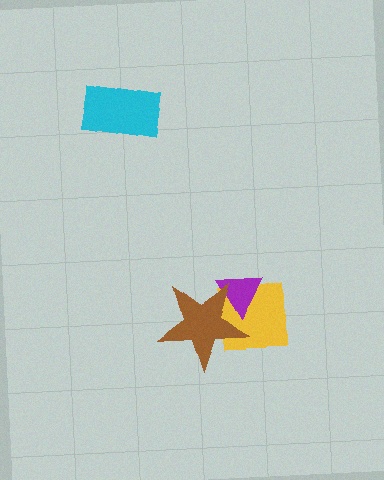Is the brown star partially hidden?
No, no other shape covers it.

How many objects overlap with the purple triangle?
2 objects overlap with the purple triangle.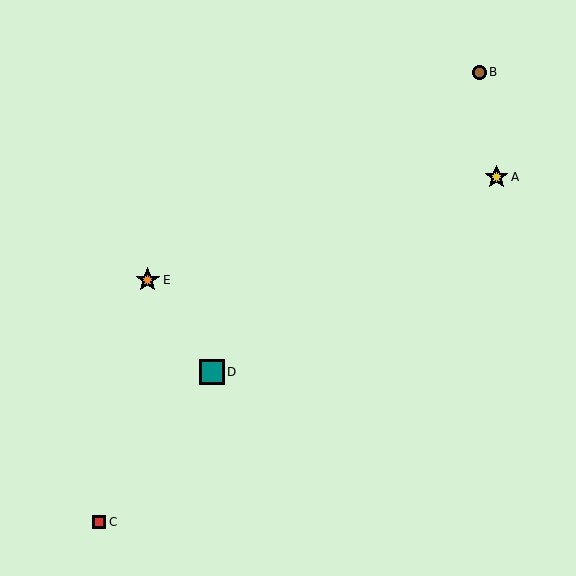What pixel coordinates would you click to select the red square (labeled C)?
Click at (99, 522) to select the red square C.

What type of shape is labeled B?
Shape B is a brown circle.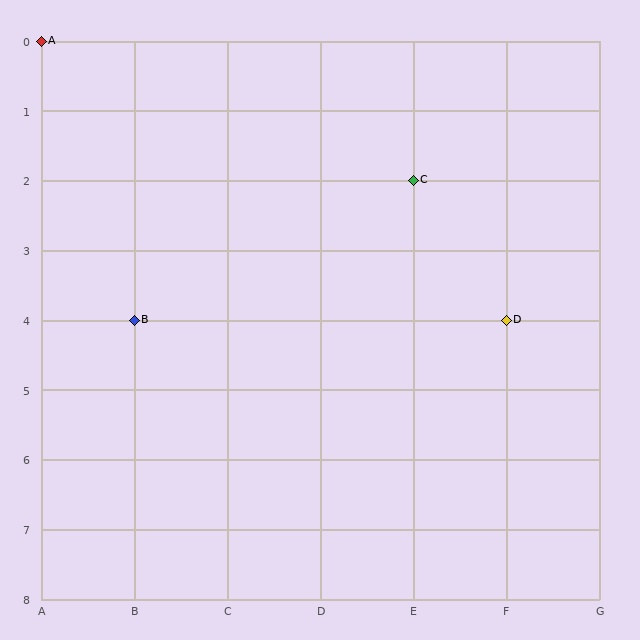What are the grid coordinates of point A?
Point A is at grid coordinates (A, 0).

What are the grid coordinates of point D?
Point D is at grid coordinates (F, 4).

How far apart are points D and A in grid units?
Points D and A are 5 columns and 4 rows apart (about 6.4 grid units diagonally).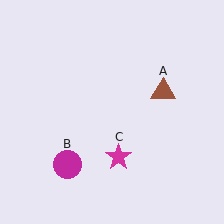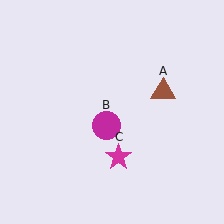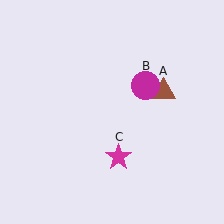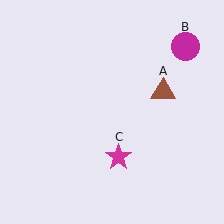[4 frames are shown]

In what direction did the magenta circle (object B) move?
The magenta circle (object B) moved up and to the right.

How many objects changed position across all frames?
1 object changed position: magenta circle (object B).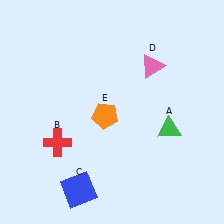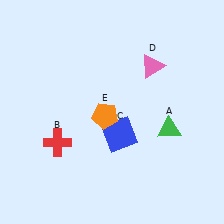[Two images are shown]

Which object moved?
The blue square (C) moved up.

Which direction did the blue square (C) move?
The blue square (C) moved up.